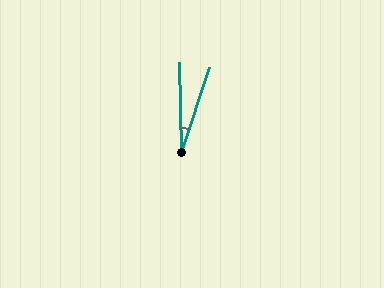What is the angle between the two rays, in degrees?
Approximately 19 degrees.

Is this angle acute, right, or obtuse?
It is acute.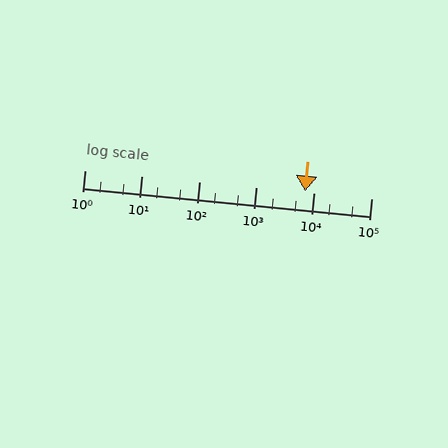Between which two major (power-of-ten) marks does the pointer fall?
The pointer is between 1000 and 10000.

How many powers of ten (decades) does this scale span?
The scale spans 5 decades, from 1 to 100000.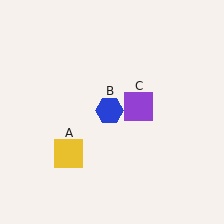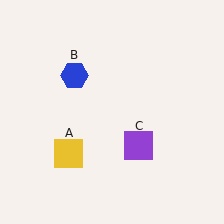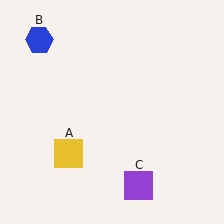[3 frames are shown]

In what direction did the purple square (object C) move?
The purple square (object C) moved down.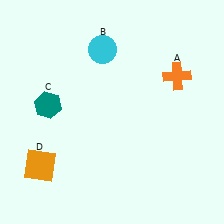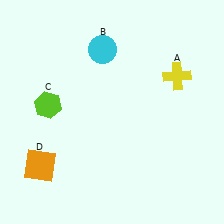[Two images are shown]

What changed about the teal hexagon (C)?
In Image 1, C is teal. In Image 2, it changed to lime.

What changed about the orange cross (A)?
In Image 1, A is orange. In Image 2, it changed to yellow.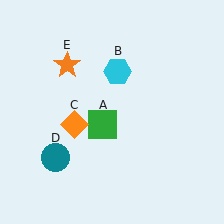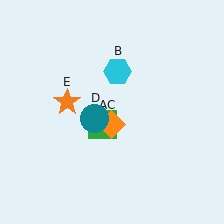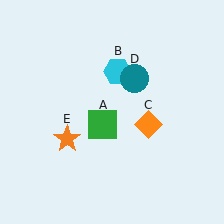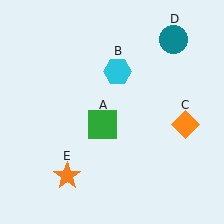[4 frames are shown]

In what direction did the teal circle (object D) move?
The teal circle (object D) moved up and to the right.